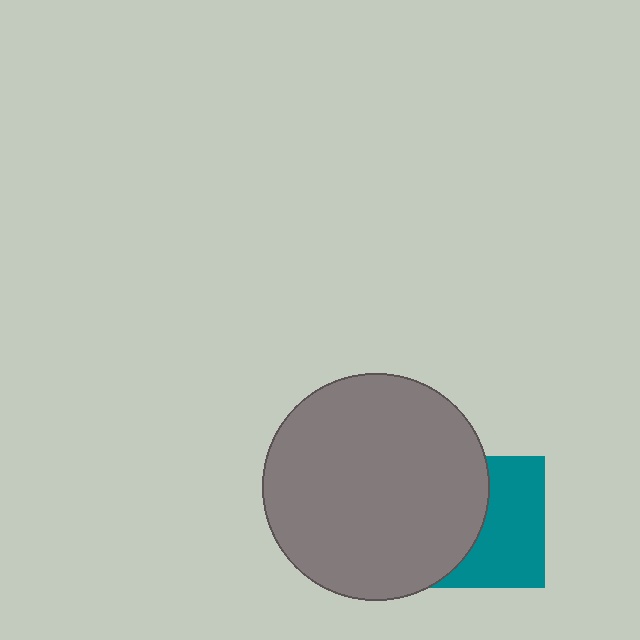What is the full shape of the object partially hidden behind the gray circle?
The partially hidden object is a teal square.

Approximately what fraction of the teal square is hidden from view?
Roughly 48% of the teal square is hidden behind the gray circle.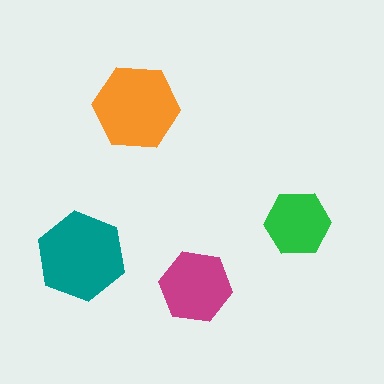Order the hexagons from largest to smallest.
the teal one, the orange one, the magenta one, the green one.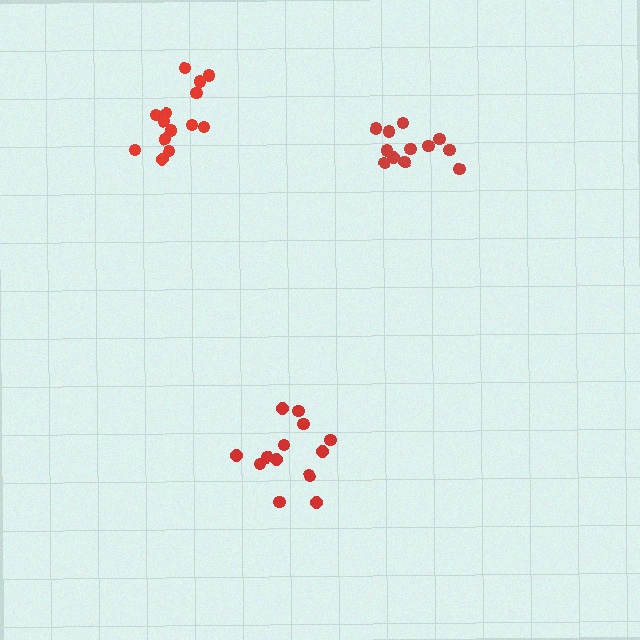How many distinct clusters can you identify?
There are 3 distinct clusters.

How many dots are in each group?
Group 1: 14 dots, Group 2: 13 dots, Group 3: 12 dots (39 total).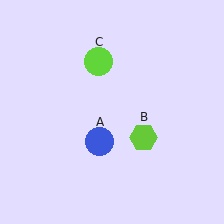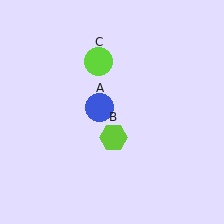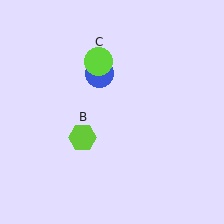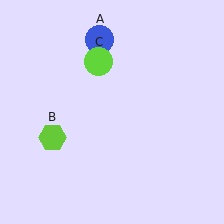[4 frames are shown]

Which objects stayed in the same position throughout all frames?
Lime circle (object C) remained stationary.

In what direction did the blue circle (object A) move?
The blue circle (object A) moved up.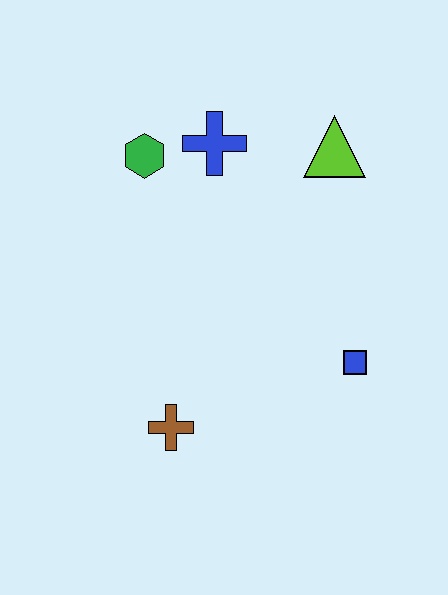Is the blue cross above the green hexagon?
Yes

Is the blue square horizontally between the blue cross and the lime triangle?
No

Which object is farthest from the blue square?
The green hexagon is farthest from the blue square.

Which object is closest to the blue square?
The brown cross is closest to the blue square.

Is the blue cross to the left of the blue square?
Yes